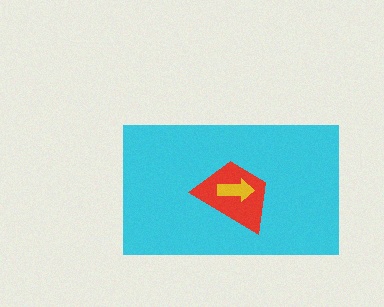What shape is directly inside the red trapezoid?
The yellow arrow.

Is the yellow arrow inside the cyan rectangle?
Yes.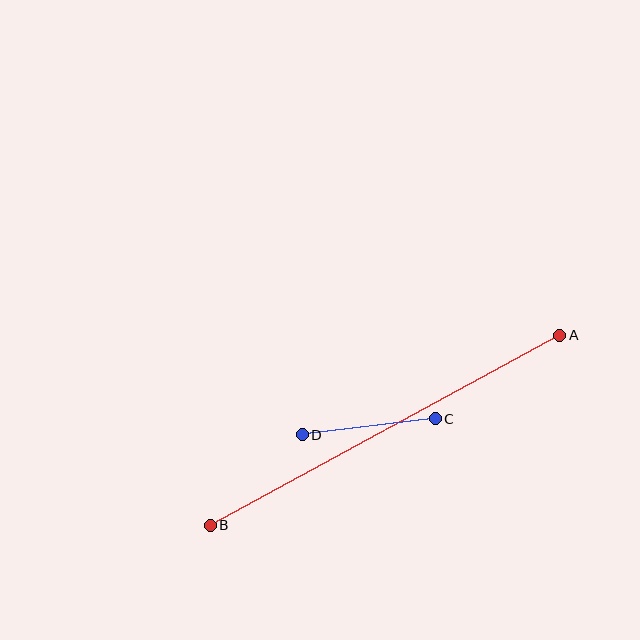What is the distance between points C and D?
The distance is approximately 134 pixels.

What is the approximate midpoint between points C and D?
The midpoint is at approximately (369, 427) pixels.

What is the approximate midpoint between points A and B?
The midpoint is at approximately (385, 430) pixels.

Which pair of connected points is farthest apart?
Points A and B are farthest apart.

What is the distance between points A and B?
The distance is approximately 398 pixels.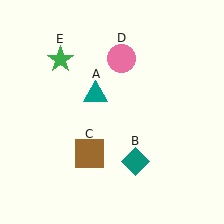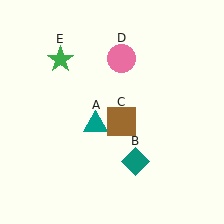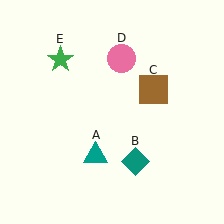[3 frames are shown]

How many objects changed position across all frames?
2 objects changed position: teal triangle (object A), brown square (object C).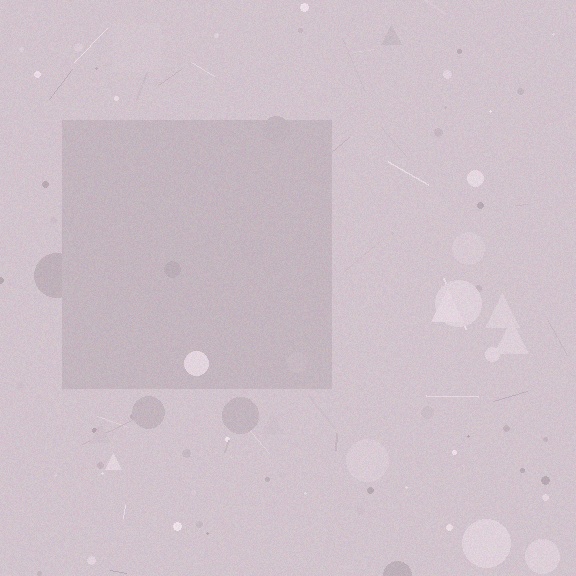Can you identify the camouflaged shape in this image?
The camouflaged shape is a square.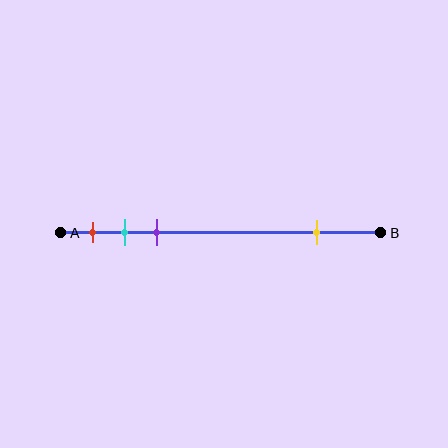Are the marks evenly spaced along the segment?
No, the marks are not evenly spaced.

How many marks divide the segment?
There are 4 marks dividing the segment.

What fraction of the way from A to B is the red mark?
The red mark is approximately 10% (0.1) of the way from A to B.